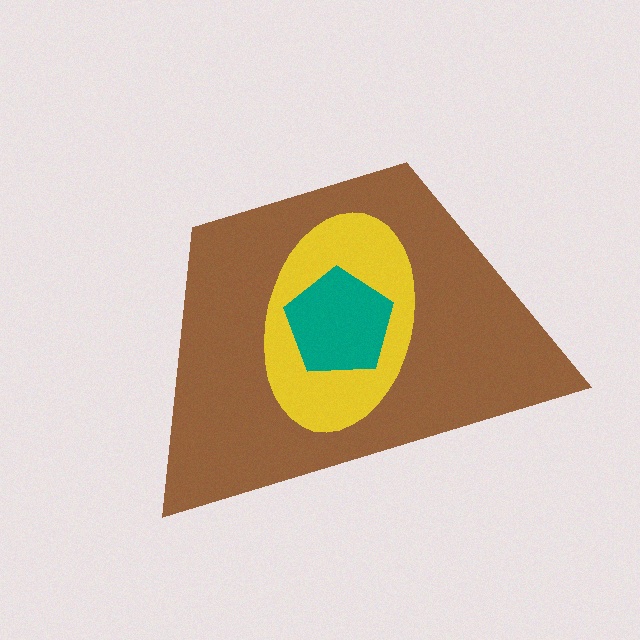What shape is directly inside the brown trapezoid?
The yellow ellipse.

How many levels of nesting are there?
3.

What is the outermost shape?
The brown trapezoid.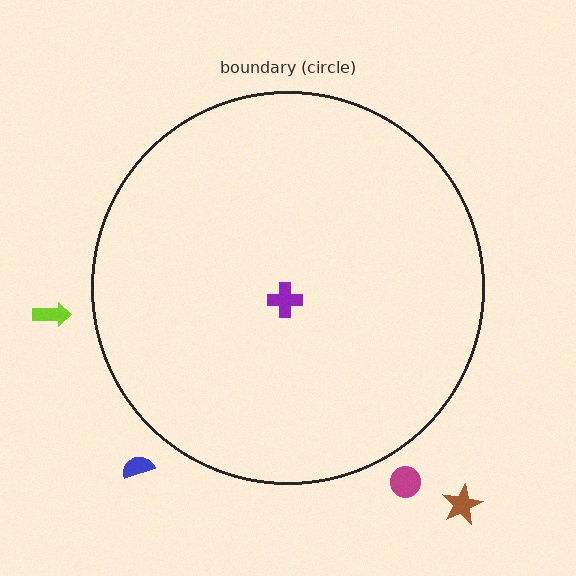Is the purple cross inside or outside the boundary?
Inside.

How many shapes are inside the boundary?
1 inside, 4 outside.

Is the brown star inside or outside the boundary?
Outside.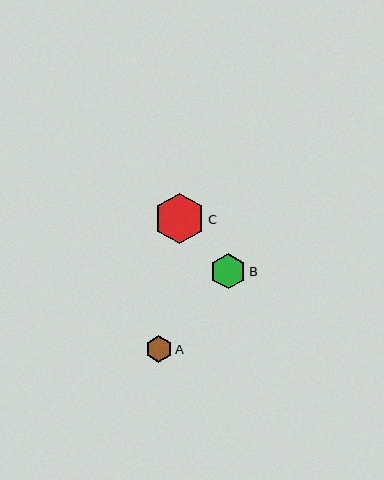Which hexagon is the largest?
Hexagon C is the largest with a size of approximately 51 pixels.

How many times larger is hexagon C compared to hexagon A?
Hexagon C is approximately 1.9 times the size of hexagon A.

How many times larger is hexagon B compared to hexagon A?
Hexagon B is approximately 1.3 times the size of hexagon A.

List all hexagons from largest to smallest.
From largest to smallest: C, B, A.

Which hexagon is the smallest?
Hexagon A is the smallest with a size of approximately 27 pixels.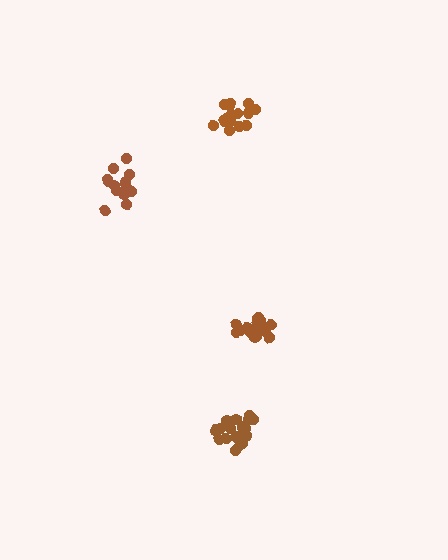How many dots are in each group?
Group 1: 18 dots, Group 2: 19 dots, Group 3: 19 dots, Group 4: 13 dots (69 total).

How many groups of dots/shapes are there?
There are 4 groups.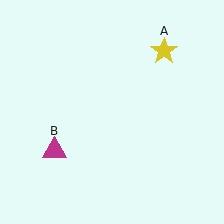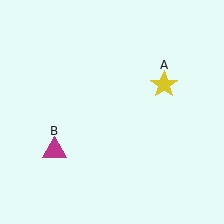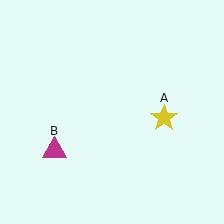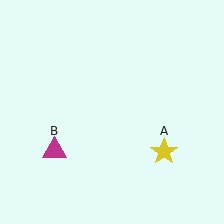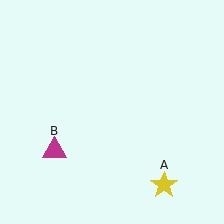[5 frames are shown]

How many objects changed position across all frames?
1 object changed position: yellow star (object A).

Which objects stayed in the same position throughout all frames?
Magenta triangle (object B) remained stationary.